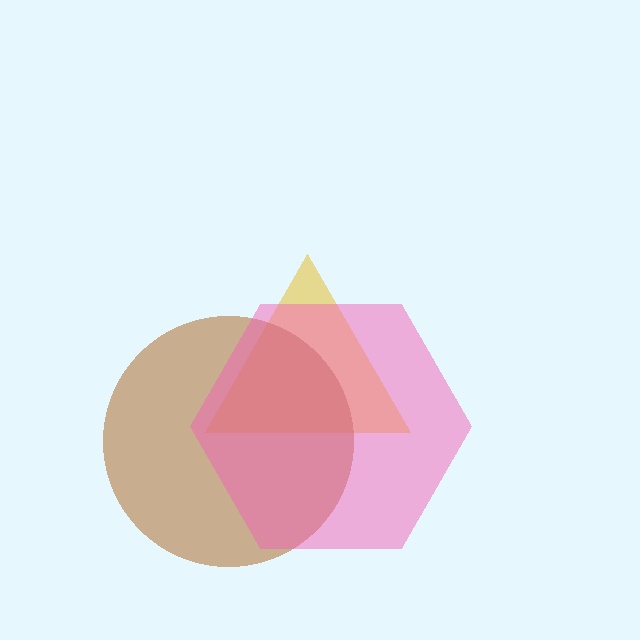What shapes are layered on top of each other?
The layered shapes are: a yellow triangle, a brown circle, a pink hexagon.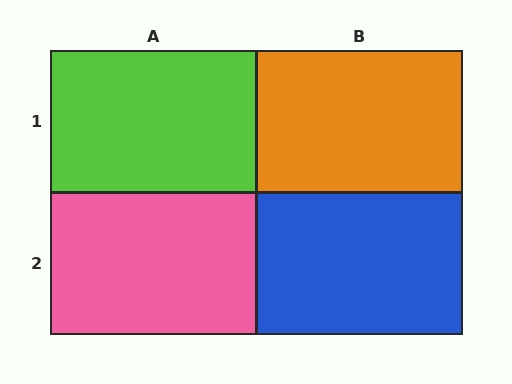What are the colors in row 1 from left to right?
Lime, orange.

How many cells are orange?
1 cell is orange.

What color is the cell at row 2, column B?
Blue.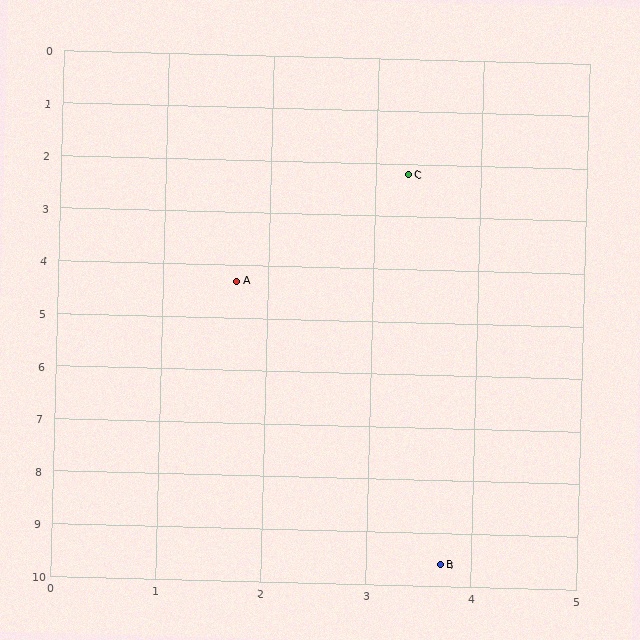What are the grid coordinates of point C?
Point C is at approximately (3.3, 2.2).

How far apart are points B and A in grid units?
Points B and A are about 5.7 grid units apart.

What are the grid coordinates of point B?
Point B is at approximately (3.7, 9.6).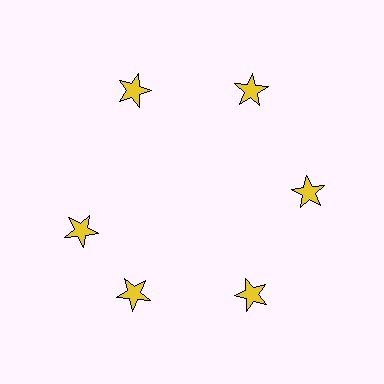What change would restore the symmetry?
The symmetry would be restored by rotating it back into even spacing with its neighbors so that all 6 stars sit at equal angles and equal distance from the center.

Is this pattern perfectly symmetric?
No. The 6 yellow stars are arranged in a ring, but one element near the 9 o'clock position is rotated out of alignment along the ring, breaking the 6-fold rotational symmetry.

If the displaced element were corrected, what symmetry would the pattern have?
It would have 6-fold rotational symmetry — the pattern would map onto itself every 60 degrees.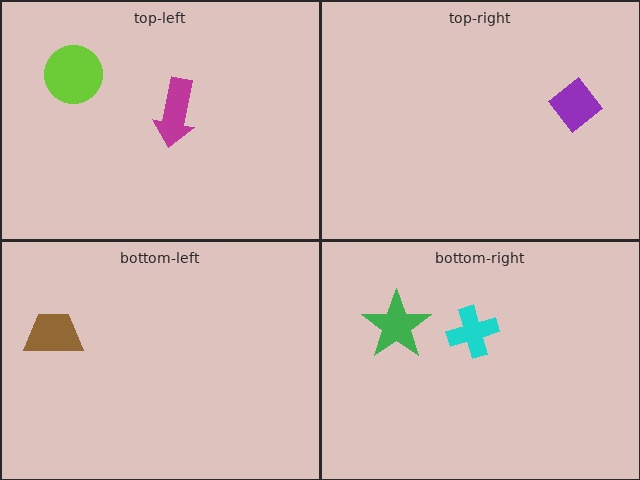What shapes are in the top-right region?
The purple diamond.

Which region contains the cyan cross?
The bottom-right region.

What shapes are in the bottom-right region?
The cyan cross, the green star.